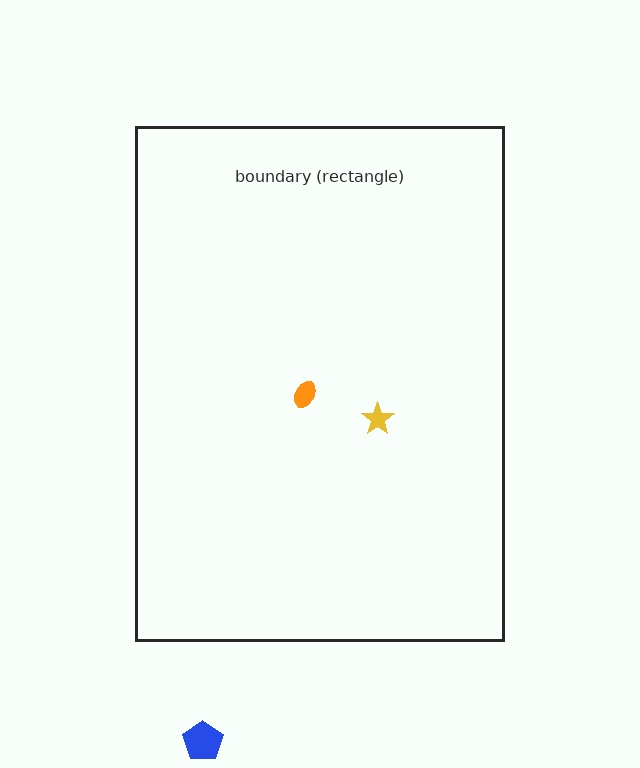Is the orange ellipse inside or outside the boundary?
Inside.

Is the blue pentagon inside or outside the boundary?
Outside.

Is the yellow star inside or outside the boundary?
Inside.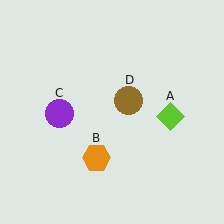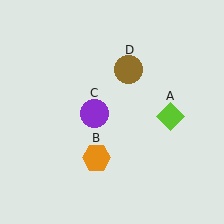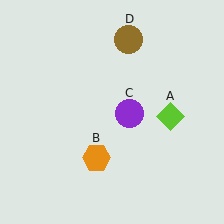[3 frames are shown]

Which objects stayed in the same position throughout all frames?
Lime diamond (object A) and orange hexagon (object B) remained stationary.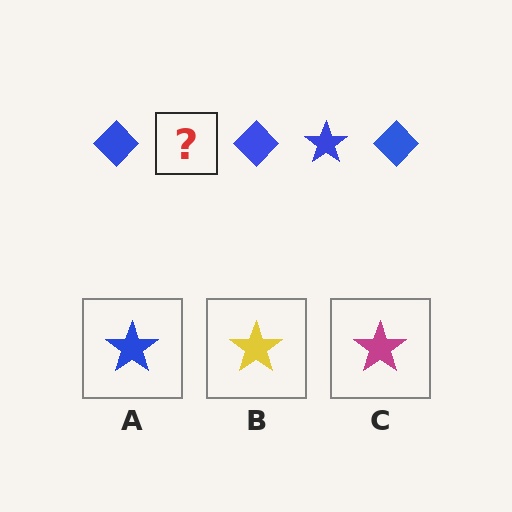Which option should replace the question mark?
Option A.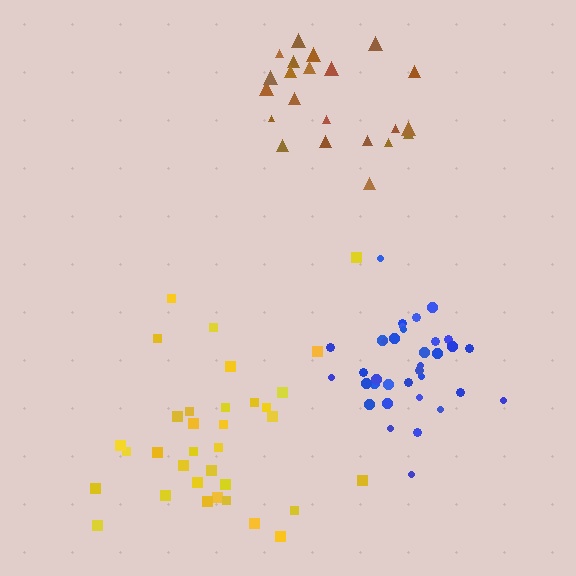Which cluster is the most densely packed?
Blue.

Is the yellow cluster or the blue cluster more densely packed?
Blue.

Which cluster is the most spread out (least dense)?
Yellow.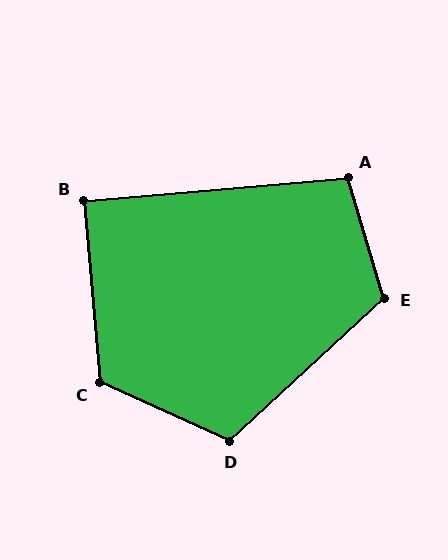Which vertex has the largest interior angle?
C, at approximately 119 degrees.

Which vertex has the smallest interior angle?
B, at approximately 90 degrees.